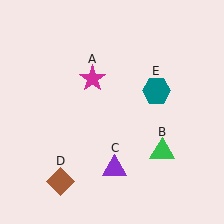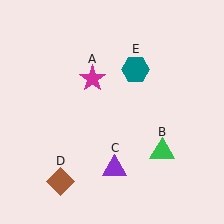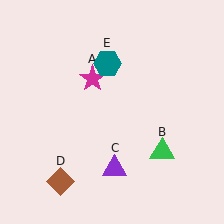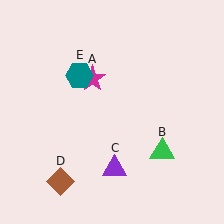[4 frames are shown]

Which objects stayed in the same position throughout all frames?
Magenta star (object A) and green triangle (object B) and purple triangle (object C) and brown diamond (object D) remained stationary.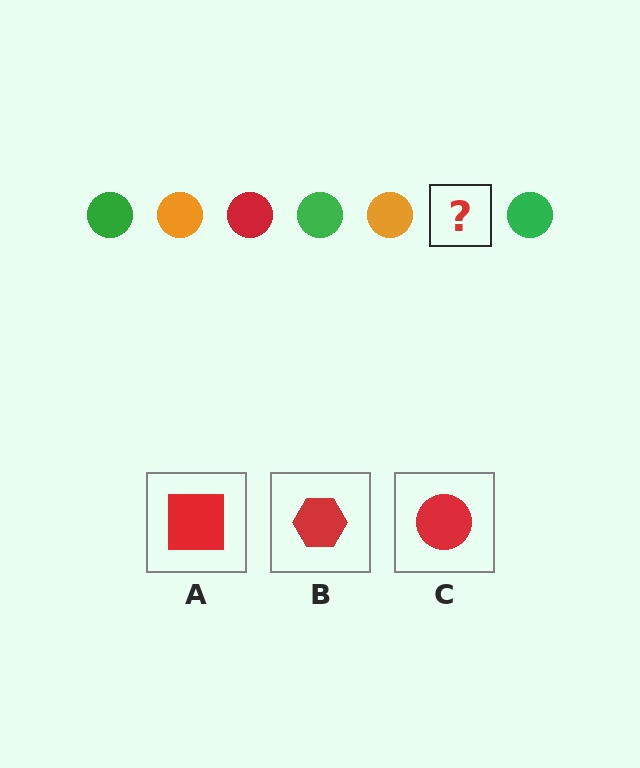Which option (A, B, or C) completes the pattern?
C.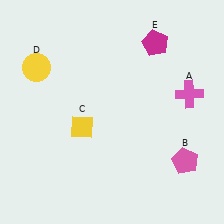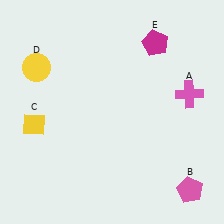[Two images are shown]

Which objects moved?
The objects that moved are: the pink pentagon (B), the yellow diamond (C).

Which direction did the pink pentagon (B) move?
The pink pentagon (B) moved down.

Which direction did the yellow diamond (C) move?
The yellow diamond (C) moved left.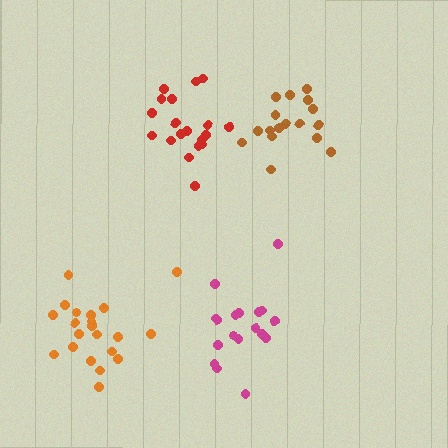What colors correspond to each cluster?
The clusters are colored: brown, orange, red, magenta.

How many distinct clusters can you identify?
There are 4 distinct clusters.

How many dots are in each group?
Group 1: 17 dots, Group 2: 21 dots, Group 3: 19 dots, Group 4: 18 dots (75 total).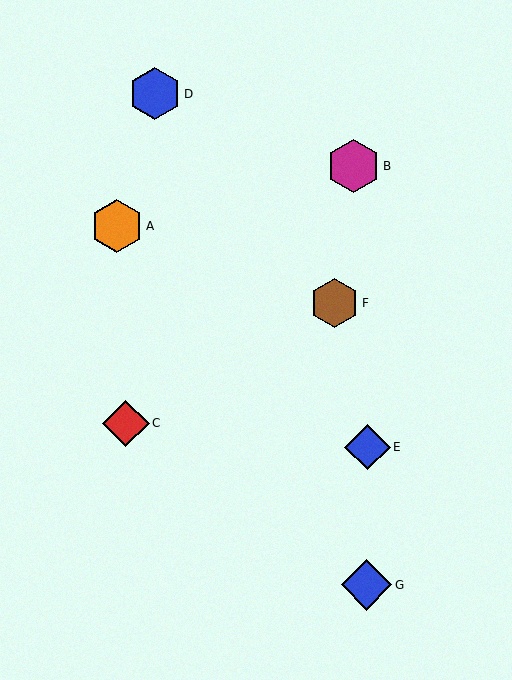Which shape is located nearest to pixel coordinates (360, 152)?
The magenta hexagon (labeled B) at (354, 166) is nearest to that location.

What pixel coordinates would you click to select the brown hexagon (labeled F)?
Click at (335, 303) to select the brown hexagon F.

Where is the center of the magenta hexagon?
The center of the magenta hexagon is at (354, 166).